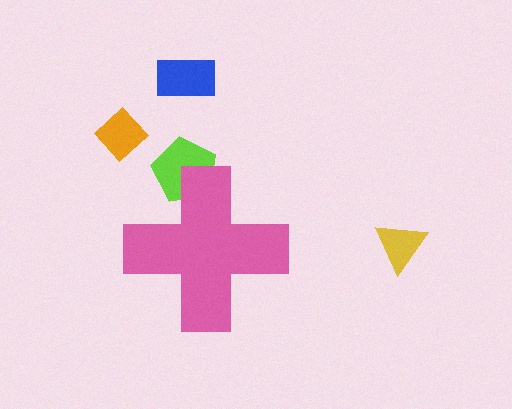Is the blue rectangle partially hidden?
No, the blue rectangle is fully visible.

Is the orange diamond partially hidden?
No, the orange diamond is fully visible.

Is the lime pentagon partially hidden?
Yes, the lime pentagon is partially hidden behind the pink cross.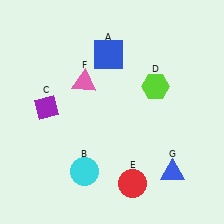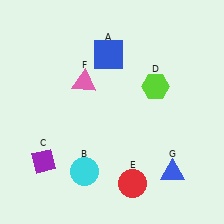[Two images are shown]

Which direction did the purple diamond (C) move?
The purple diamond (C) moved down.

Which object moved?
The purple diamond (C) moved down.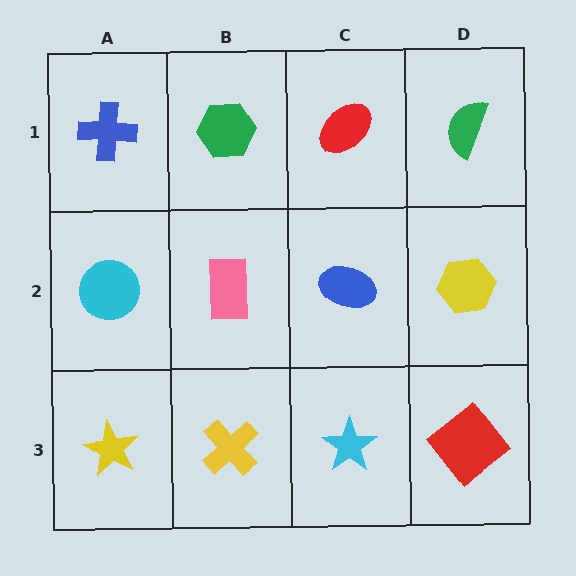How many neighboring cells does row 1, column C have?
3.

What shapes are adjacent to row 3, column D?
A yellow hexagon (row 2, column D), a cyan star (row 3, column C).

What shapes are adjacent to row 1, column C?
A blue ellipse (row 2, column C), a green hexagon (row 1, column B), a green semicircle (row 1, column D).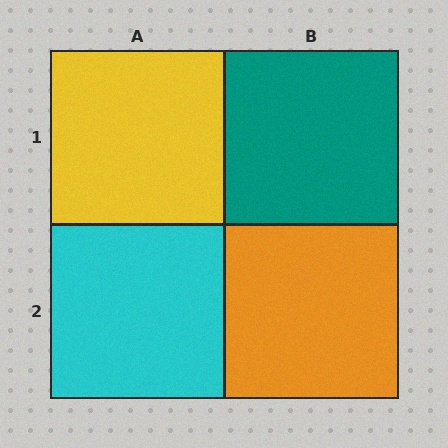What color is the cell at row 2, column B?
Orange.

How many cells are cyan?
1 cell is cyan.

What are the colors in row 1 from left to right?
Yellow, teal.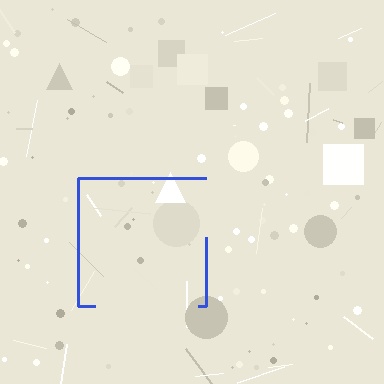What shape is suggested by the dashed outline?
The dashed outline suggests a square.